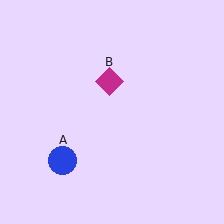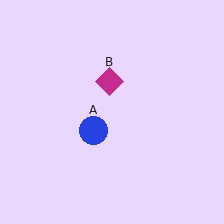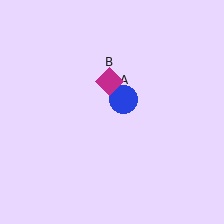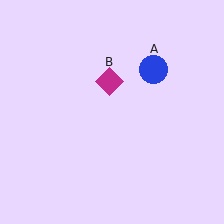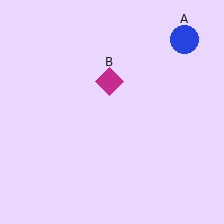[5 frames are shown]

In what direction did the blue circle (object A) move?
The blue circle (object A) moved up and to the right.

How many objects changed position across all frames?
1 object changed position: blue circle (object A).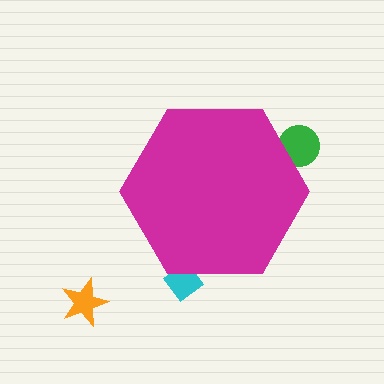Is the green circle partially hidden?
Yes, the green circle is partially hidden behind the magenta hexagon.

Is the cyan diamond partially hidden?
Yes, the cyan diamond is partially hidden behind the magenta hexagon.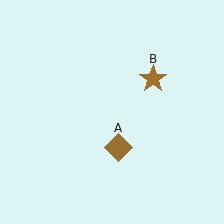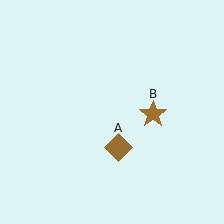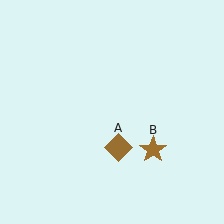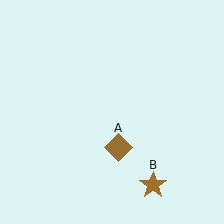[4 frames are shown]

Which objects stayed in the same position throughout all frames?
Brown diamond (object A) remained stationary.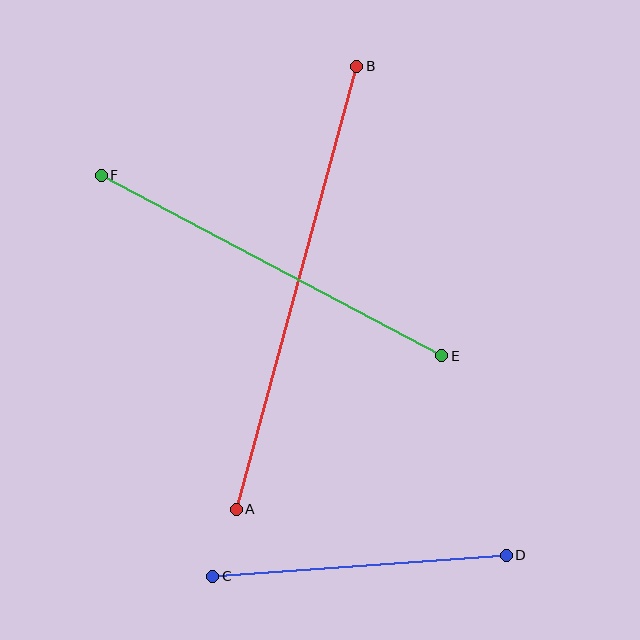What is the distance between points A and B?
The distance is approximately 459 pixels.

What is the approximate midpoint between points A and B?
The midpoint is at approximately (296, 288) pixels.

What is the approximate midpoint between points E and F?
The midpoint is at approximately (272, 266) pixels.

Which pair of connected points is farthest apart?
Points A and B are farthest apart.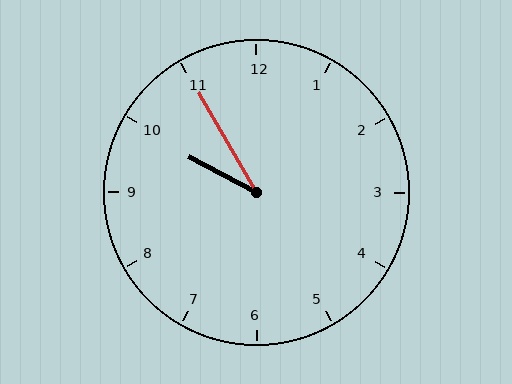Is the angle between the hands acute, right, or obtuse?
It is acute.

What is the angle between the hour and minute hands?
Approximately 32 degrees.